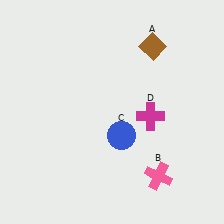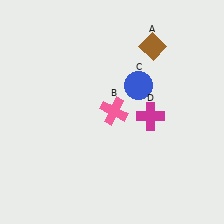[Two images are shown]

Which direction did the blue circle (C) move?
The blue circle (C) moved up.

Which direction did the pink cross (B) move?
The pink cross (B) moved up.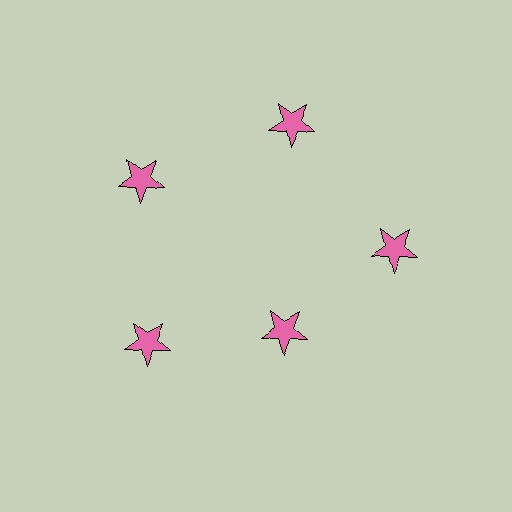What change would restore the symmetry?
The symmetry would be restored by moving it outward, back onto the ring so that all 5 stars sit at equal angles and equal distance from the center.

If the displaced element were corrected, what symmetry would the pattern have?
It would have 5-fold rotational symmetry — the pattern would map onto itself every 72 degrees.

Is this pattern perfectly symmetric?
No. The 5 pink stars are arranged in a ring, but one element near the 5 o'clock position is pulled inward toward the center, breaking the 5-fold rotational symmetry.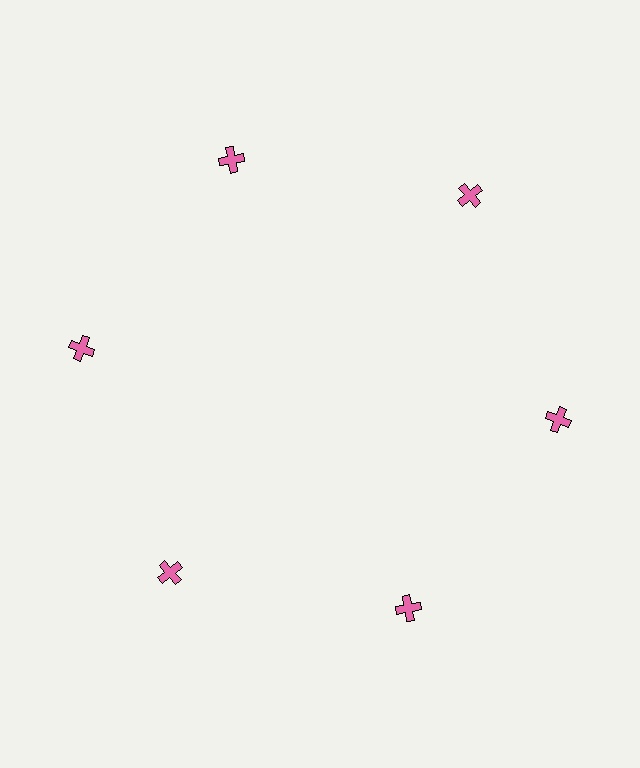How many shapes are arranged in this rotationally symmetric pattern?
There are 6 shapes, arranged in 6 groups of 1.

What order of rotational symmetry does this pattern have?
This pattern has 6-fold rotational symmetry.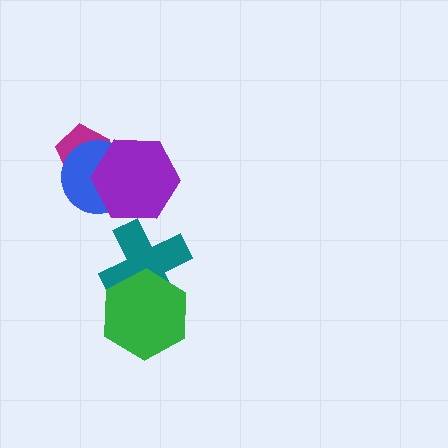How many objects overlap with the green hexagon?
1 object overlaps with the green hexagon.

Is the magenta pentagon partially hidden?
Yes, it is partially covered by another shape.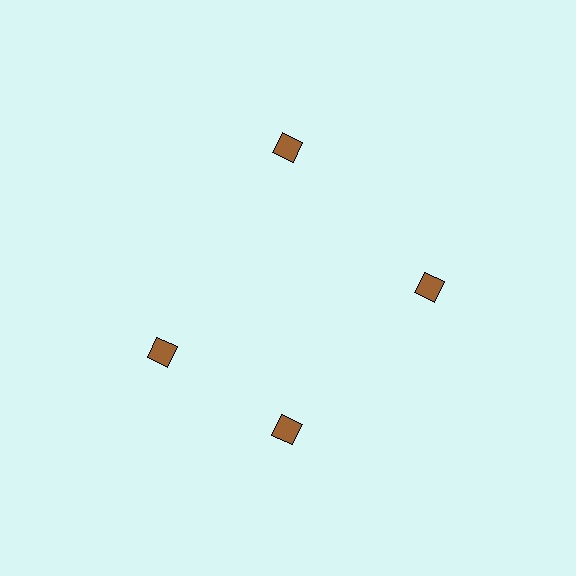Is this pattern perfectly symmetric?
No. The 4 brown diamonds are arranged in a ring, but one element near the 9 o'clock position is rotated out of alignment along the ring, breaking the 4-fold rotational symmetry.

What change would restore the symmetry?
The symmetry would be restored by rotating it back into even spacing with its neighbors so that all 4 diamonds sit at equal angles and equal distance from the center.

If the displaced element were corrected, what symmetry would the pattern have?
It would have 4-fold rotational symmetry — the pattern would map onto itself every 90 degrees.